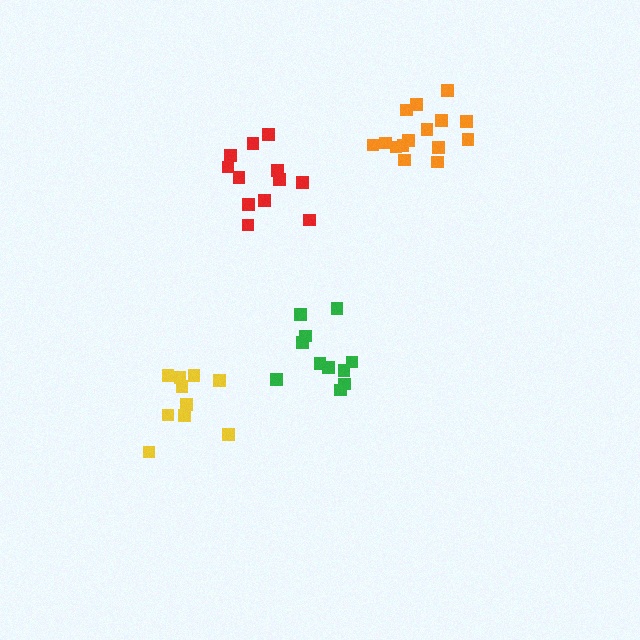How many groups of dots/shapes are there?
There are 4 groups.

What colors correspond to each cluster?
The clusters are colored: red, orange, green, yellow.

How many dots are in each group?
Group 1: 12 dots, Group 2: 15 dots, Group 3: 11 dots, Group 4: 10 dots (48 total).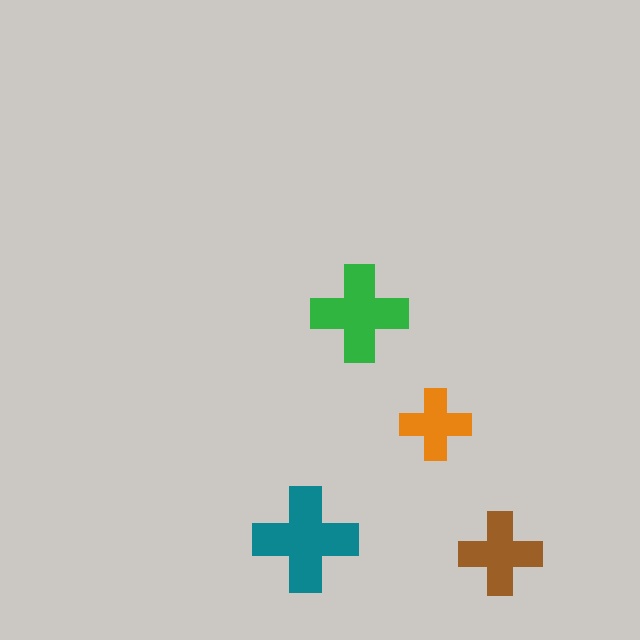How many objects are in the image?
There are 4 objects in the image.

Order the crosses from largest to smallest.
the teal one, the green one, the brown one, the orange one.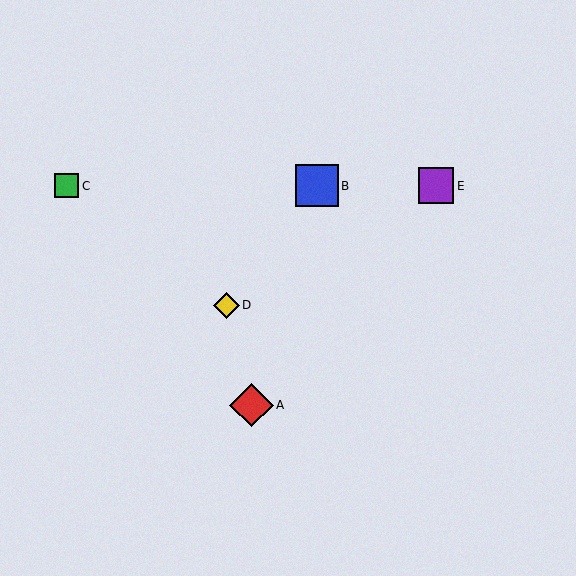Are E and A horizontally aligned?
No, E is at y≈186 and A is at y≈405.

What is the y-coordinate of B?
Object B is at y≈186.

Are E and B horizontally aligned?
Yes, both are at y≈186.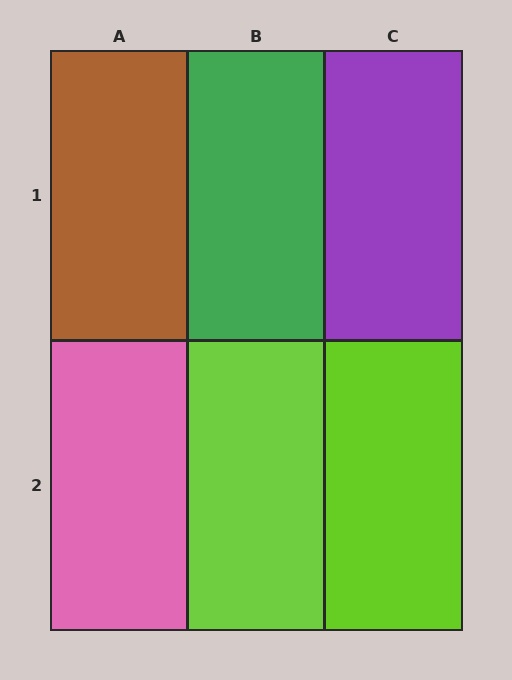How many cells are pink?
1 cell is pink.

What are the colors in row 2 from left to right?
Pink, lime, lime.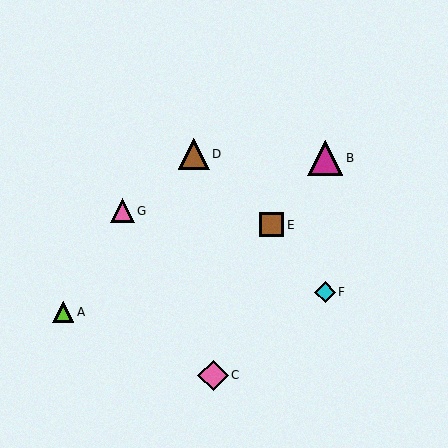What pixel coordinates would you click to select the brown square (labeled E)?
Click at (272, 225) to select the brown square E.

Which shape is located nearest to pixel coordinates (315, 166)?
The magenta triangle (labeled B) at (325, 158) is nearest to that location.